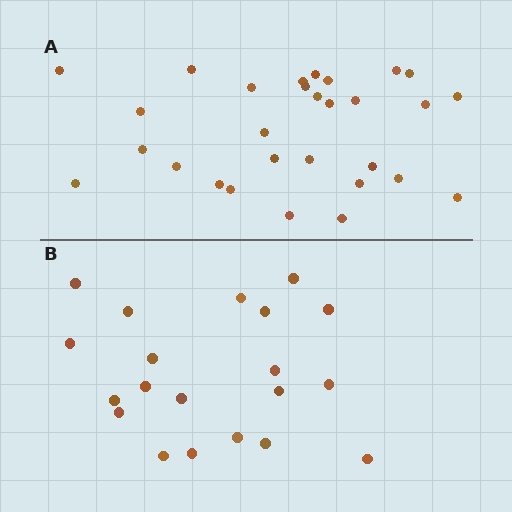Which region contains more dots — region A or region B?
Region A (the top region) has more dots.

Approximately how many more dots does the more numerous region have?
Region A has roughly 8 or so more dots than region B.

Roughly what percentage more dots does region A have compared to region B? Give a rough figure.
About 45% more.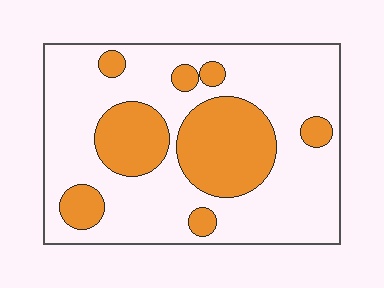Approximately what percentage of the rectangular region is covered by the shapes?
Approximately 30%.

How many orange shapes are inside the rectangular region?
8.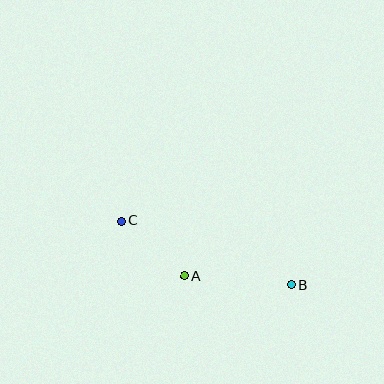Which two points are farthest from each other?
Points B and C are farthest from each other.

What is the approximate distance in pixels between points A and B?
The distance between A and B is approximately 107 pixels.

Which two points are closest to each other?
Points A and C are closest to each other.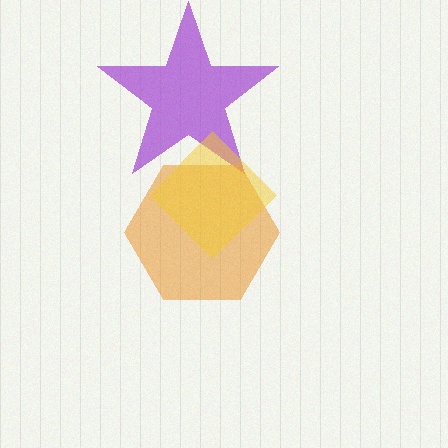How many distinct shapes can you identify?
There are 3 distinct shapes: a purple star, an orange hexagon, a yellow diamond.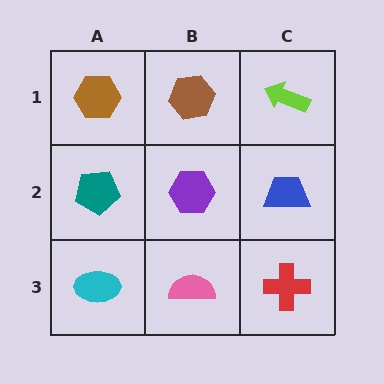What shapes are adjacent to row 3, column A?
A teal pentagon (row 2, column A), a pink semicircle (row 3, column B).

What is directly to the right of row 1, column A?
A brown hexagon.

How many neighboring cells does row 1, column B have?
3.